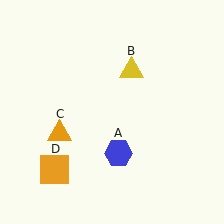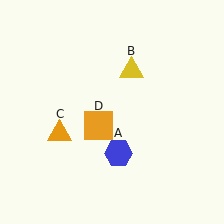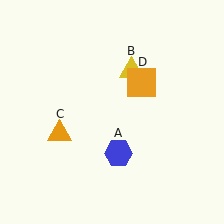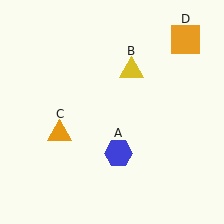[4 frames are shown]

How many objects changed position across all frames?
1 object changed position: orange square (object D).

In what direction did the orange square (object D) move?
The orange square (object D) moved up and to the right.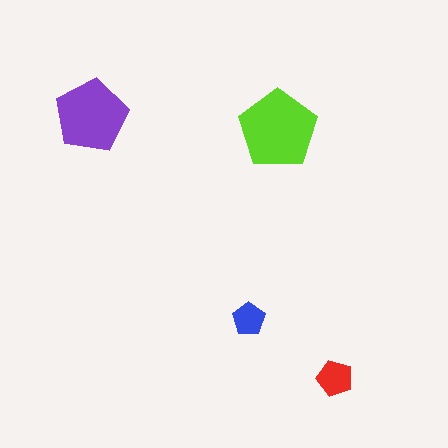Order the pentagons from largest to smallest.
the lime one, the purple one, the red one, the blue one.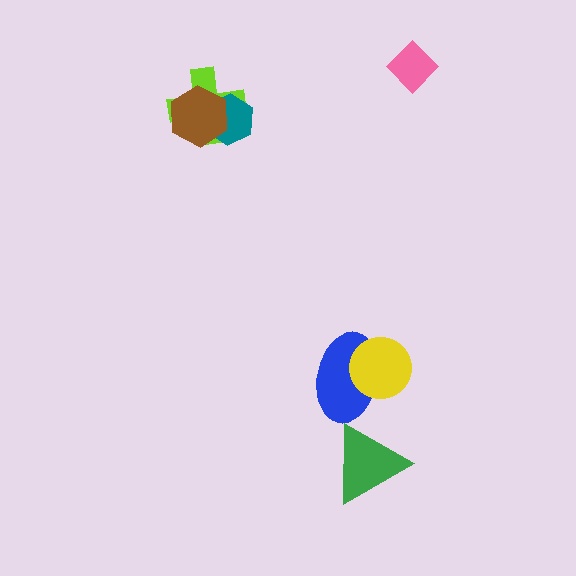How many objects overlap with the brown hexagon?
2 objects overlap with the brown hexagon.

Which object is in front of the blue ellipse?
The yellow circle is in front of the blue ellipse.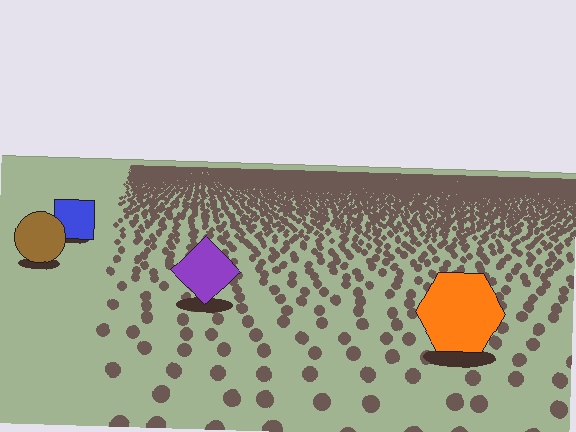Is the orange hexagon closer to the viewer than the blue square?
Yes. The orange hexagon is closer — you can tell from the texture gradient: the ground texture is coarser near it.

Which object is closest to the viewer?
The orange hexagon is closest. The texture marks near it are larger and more spread out.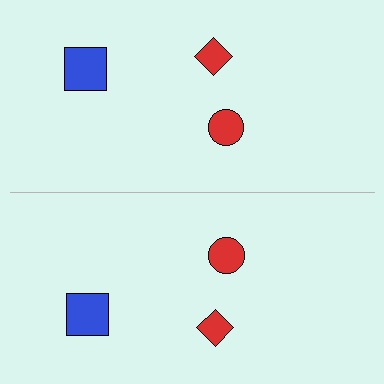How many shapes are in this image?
There are 6 shapes in this image.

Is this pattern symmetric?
Yes, this pattern has bilateral (reflection) symmetry.